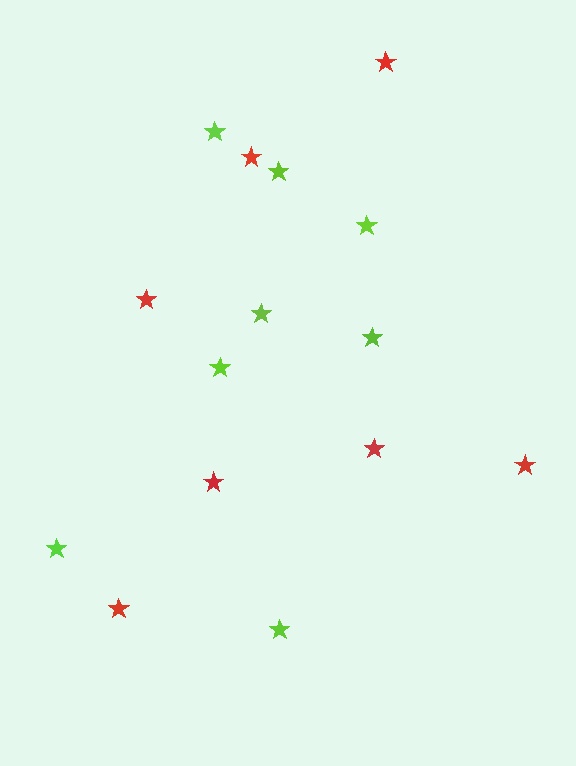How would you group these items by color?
There are 2 groups: one group of red stars (7) and one group of lime stars (8).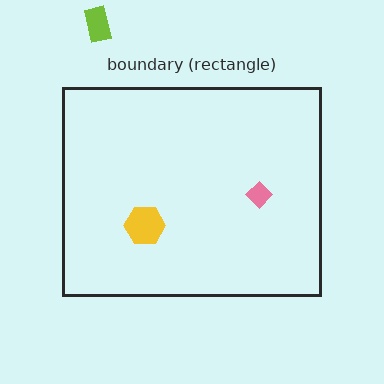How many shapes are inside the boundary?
2 inside, 1 outside.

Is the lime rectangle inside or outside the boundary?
Outside.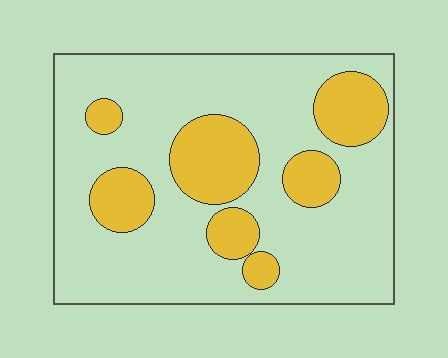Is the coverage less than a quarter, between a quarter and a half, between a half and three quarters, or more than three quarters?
Between a quarter and a half.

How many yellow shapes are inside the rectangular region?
7.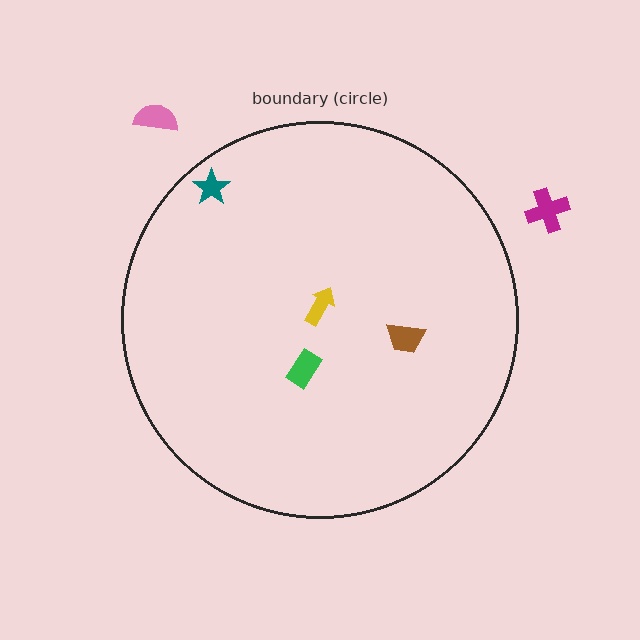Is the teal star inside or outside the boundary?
Inside.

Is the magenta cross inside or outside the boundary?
Outside.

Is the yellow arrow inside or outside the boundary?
Inside.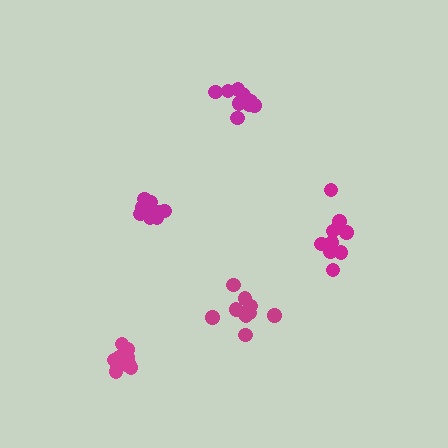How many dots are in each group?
Group 1: 12 dots, Group 2: 10 dots, Group 3: 11 dots, Group 4: 10 dots, Group 5: 10 dots (53 total).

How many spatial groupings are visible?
There are 5 spatial groupings.